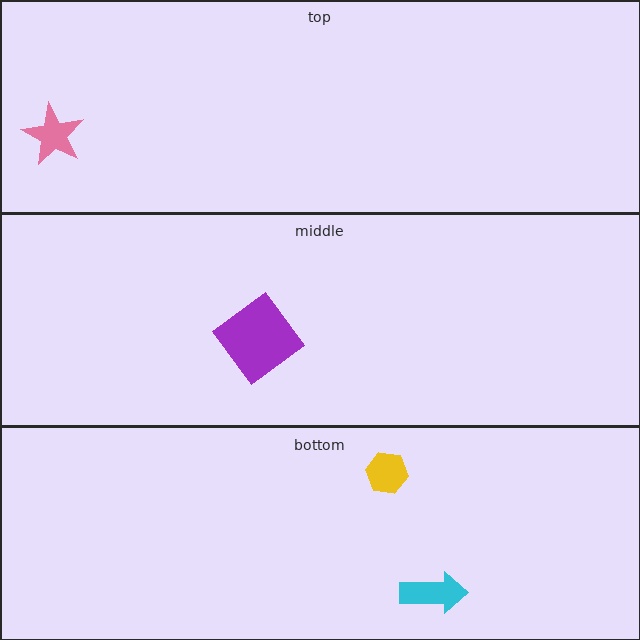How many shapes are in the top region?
1.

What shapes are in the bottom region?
The cyan arrow, the yellow hexagon.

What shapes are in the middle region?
The purple diamond.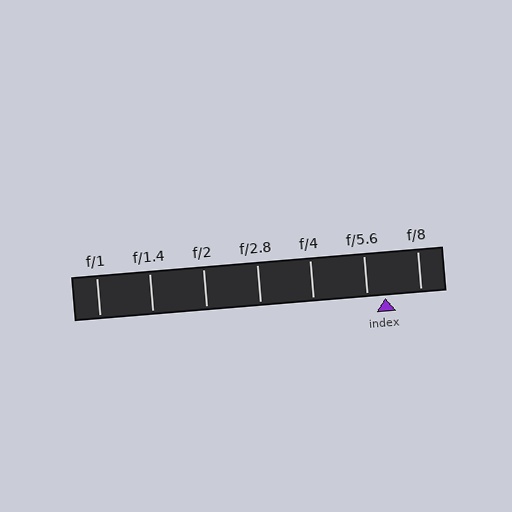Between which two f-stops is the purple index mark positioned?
The index mark is between f/5.6 and f/8.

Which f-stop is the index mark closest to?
The index mark is closest to f/5.6.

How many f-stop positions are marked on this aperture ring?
There are 7 f-stop positions marked.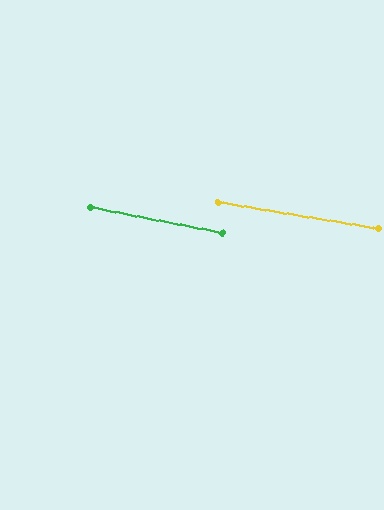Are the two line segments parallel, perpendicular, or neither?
Parallel — their directions differ by only 1.8°.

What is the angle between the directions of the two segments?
Approximately 2 degrees.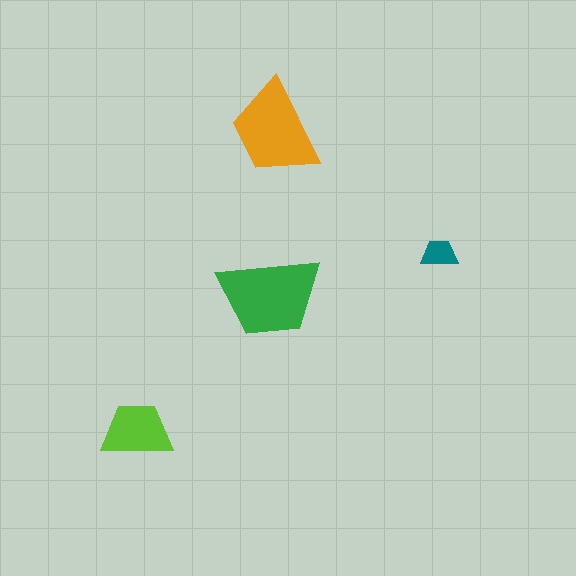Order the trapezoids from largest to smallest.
the green one, the orange one, the lime one, the teal one.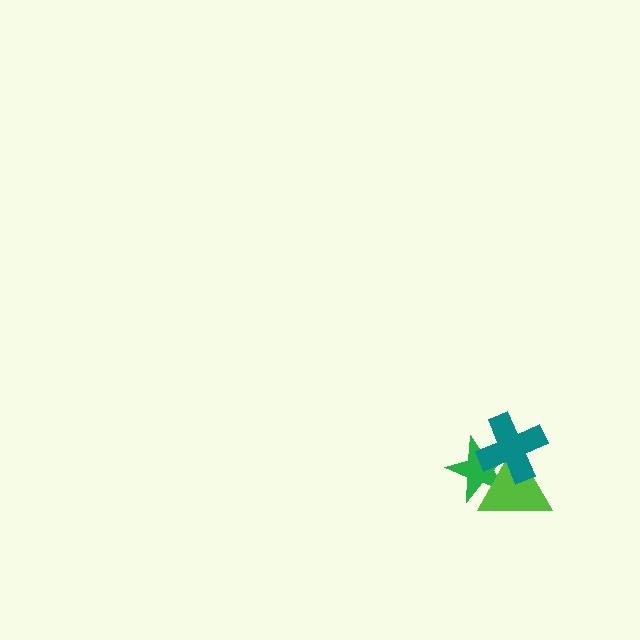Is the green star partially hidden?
Yes, it is partially covered by another shape.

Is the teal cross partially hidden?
No, no other shape covers it.